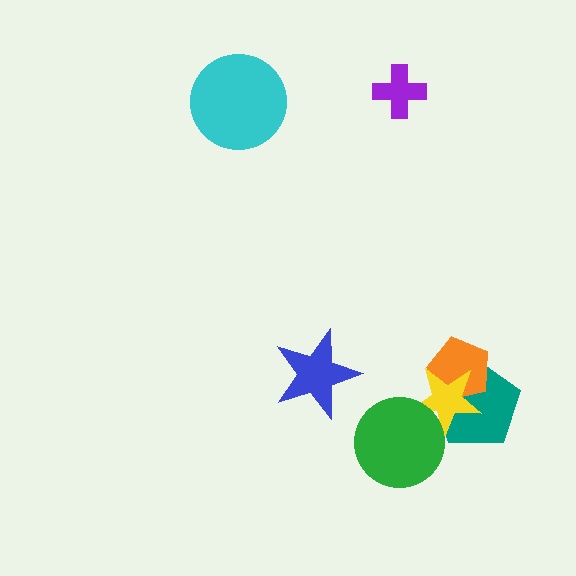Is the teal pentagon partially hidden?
Yes, it is partially covered by another shape.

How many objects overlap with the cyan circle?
0 objects overlap with the cyan circle.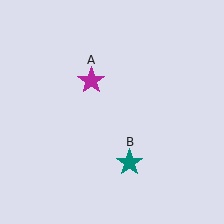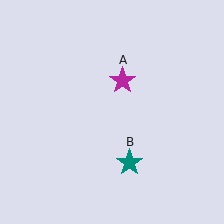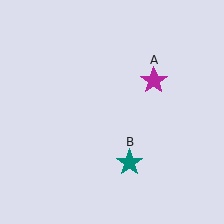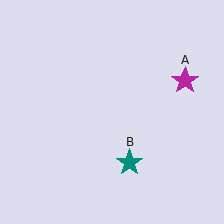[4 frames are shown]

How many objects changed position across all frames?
1 object changed position: magenta star (object A).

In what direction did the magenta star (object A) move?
The magenta star (object A) moved right.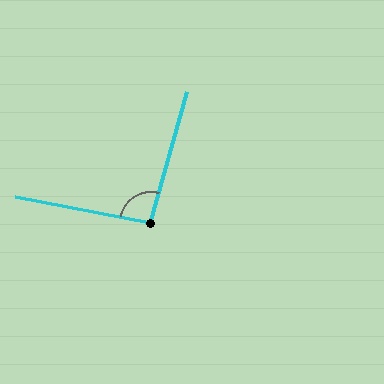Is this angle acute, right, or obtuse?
It is approximately a right angle.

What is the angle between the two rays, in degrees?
Approximately 95 degrees.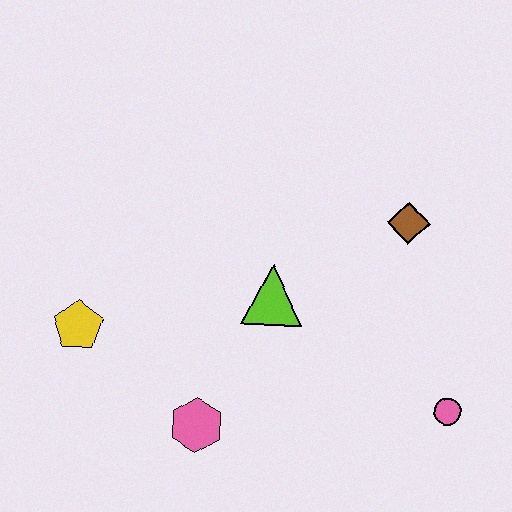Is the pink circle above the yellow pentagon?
No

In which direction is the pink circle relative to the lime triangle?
The pink circle is to the right of the lime triangle.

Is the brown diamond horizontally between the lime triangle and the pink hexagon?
No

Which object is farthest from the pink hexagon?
The brown diamond is farthest from the pink hexagon.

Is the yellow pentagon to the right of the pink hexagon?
No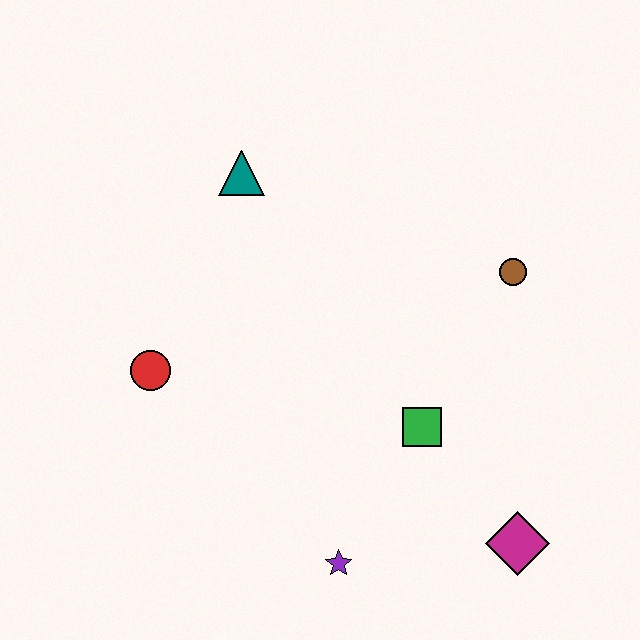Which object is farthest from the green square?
The teal triangle is farthest from the green square.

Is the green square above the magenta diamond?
Yes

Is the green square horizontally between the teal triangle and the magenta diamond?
Yes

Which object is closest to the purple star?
The green square is closest to the purple star.